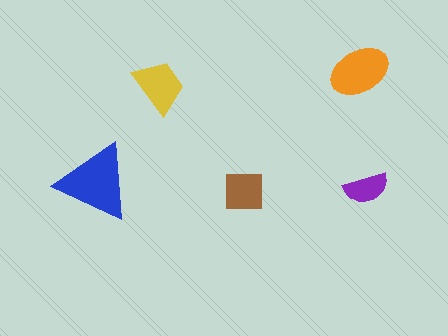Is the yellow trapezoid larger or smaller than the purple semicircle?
Larger.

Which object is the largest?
The blue triangle.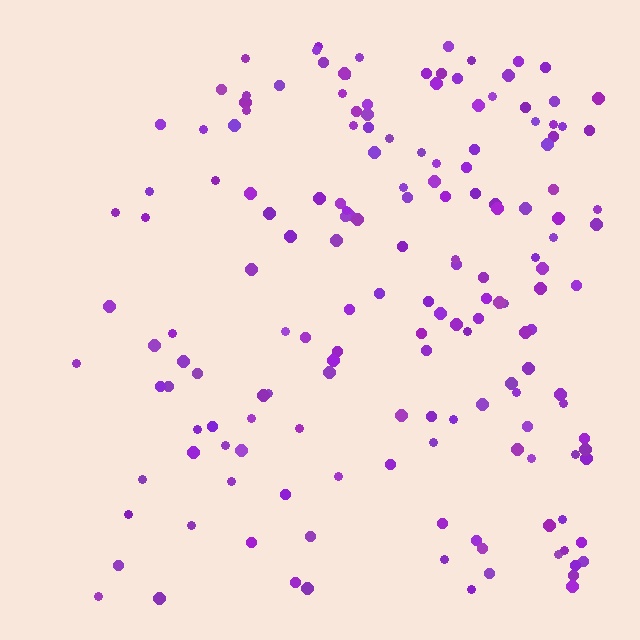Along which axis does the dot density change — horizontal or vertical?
Horizontal.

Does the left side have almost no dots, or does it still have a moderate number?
Still a moderate number, just noticeably fewer than the right.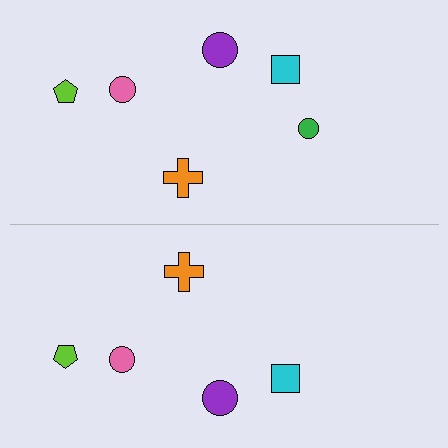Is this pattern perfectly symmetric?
No, the pattern is not perfectly symmetric. A green circle is missing from the bottom side.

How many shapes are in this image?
There are 11 shapes in this image.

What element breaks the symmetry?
A green circle is missing from the bottom side.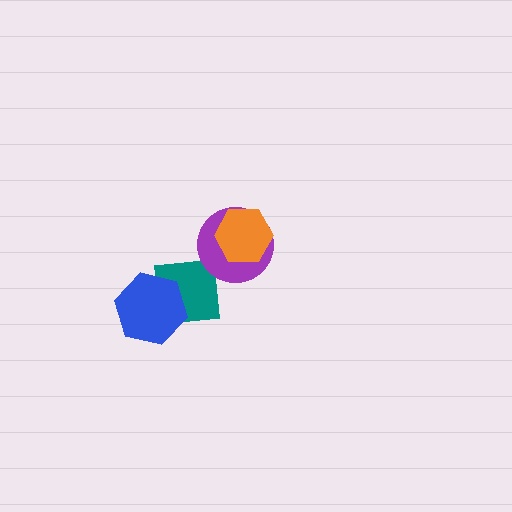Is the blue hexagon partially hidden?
No, no other shape covers it.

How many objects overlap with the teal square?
2 objects overlap with the teal square.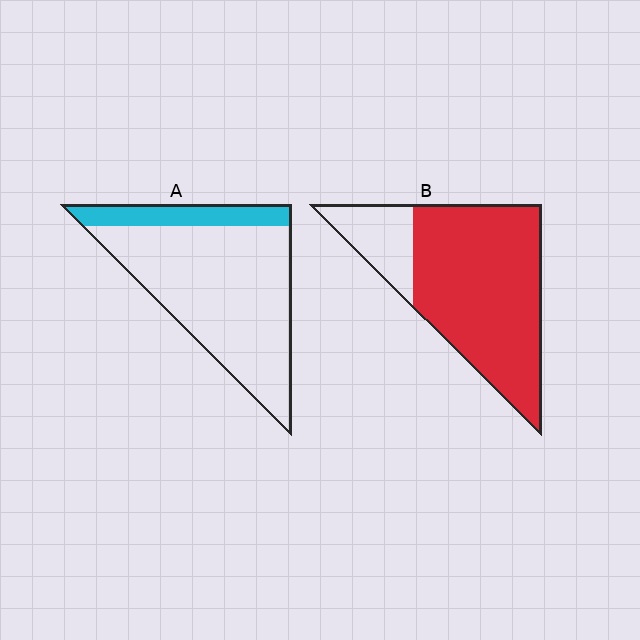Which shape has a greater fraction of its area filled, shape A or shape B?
Shape B.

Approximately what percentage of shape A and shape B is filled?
A is approximately 20% and B is approximately 80%.